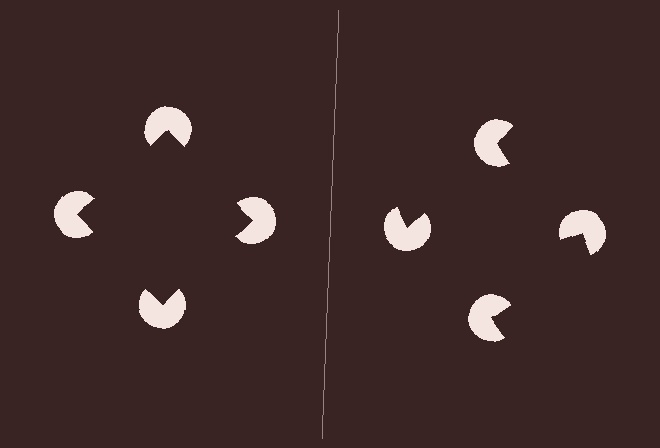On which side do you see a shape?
An illusory square appears on the left side. On the right side the wedge cuts are rotated, so no coherent shape forms.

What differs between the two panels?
The pac-man discs are positioned identically on both sides; only the wedge orientations differ. On the left they align to a square; on the right they are misaligned.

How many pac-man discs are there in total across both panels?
8 — 4 on each side.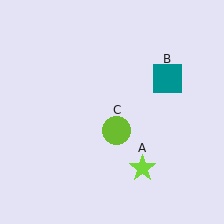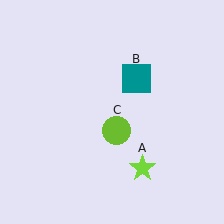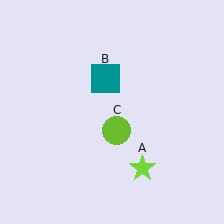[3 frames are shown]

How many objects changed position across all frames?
1 object changed position: teal square (object B).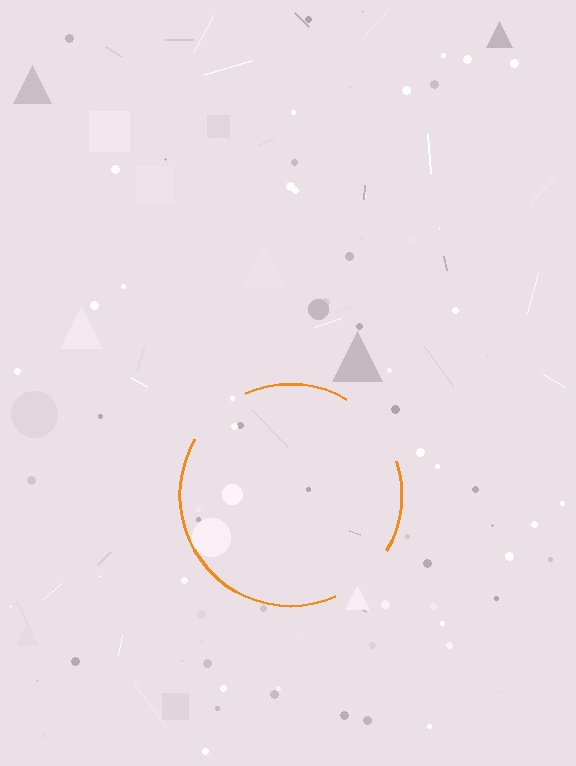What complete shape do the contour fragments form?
The contour fragments form a circle.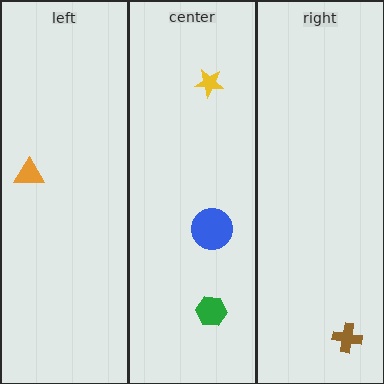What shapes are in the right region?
The brown cross.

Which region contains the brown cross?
The right region.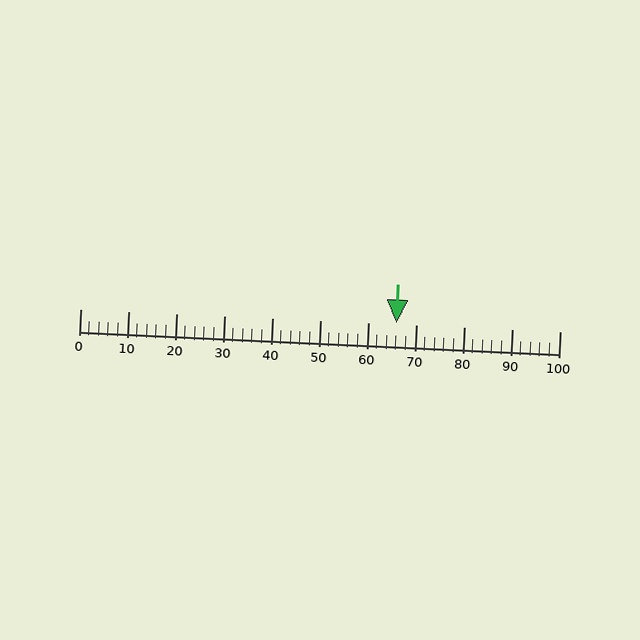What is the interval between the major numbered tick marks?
The major tick marks are spaced 10 units apart.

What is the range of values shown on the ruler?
The ruler shows values from 0 to 100.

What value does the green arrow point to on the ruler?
The green arrow points to approximately 66.